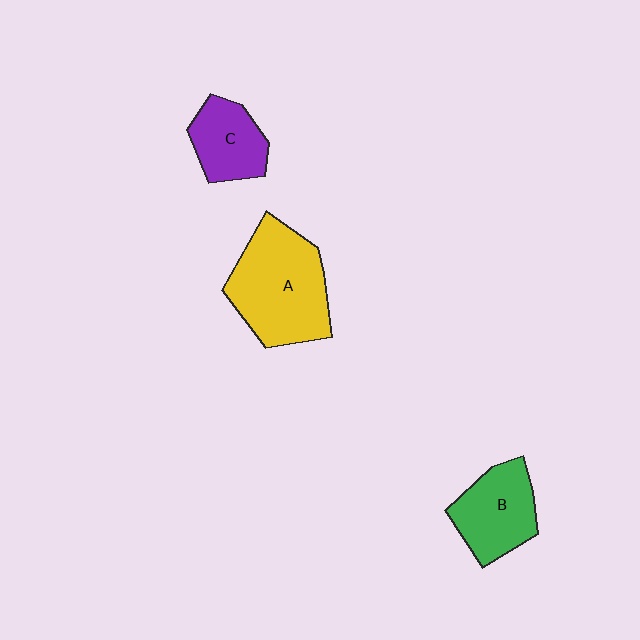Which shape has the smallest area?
Shape C (purple).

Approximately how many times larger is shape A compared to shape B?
Approximately 1.5 times.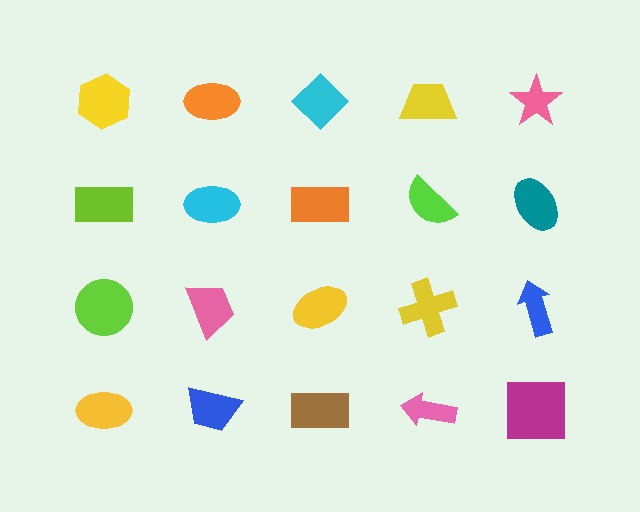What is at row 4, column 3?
A brown rectangle.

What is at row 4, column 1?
A yellow ellipse.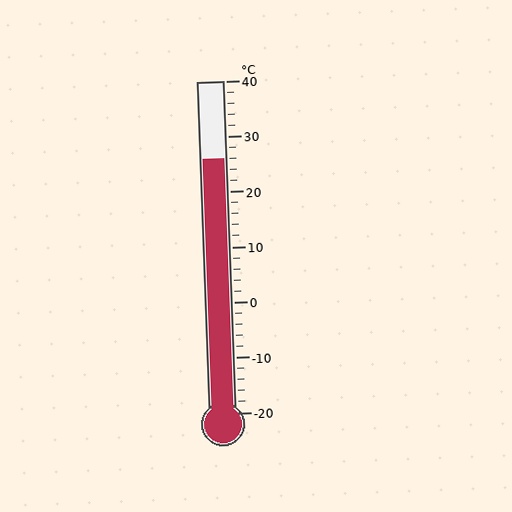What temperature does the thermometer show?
The thermometer shows approximately 26°C.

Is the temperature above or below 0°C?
The temperature is above 0°C.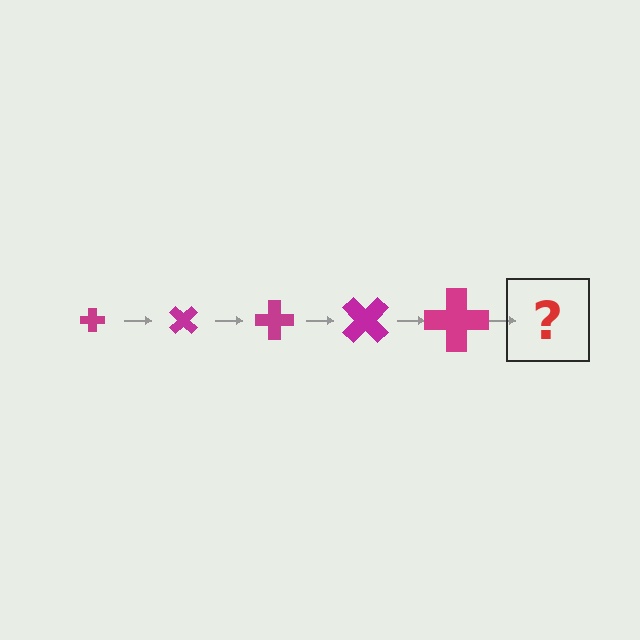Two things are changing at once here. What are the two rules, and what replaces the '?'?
The two rules are that the cross grows larger each step and it rotates 45 degrees each step. The '?' should be a cross, larger than the previous one and rotated 225 degrees from the start.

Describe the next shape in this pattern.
It should be a cross, larger than the previous one and rotated 225 degrees from the start.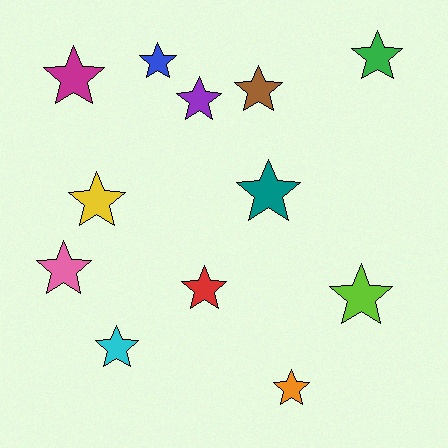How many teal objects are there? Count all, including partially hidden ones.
There is 1 teal object.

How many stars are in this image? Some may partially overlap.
There are 12 stars.